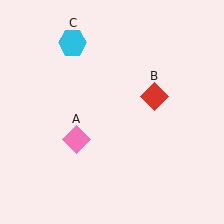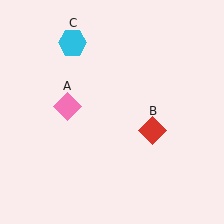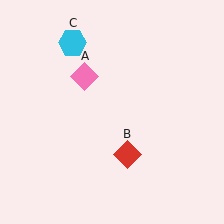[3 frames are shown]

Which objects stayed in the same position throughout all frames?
Cyan hexagon (object C) remained stationary.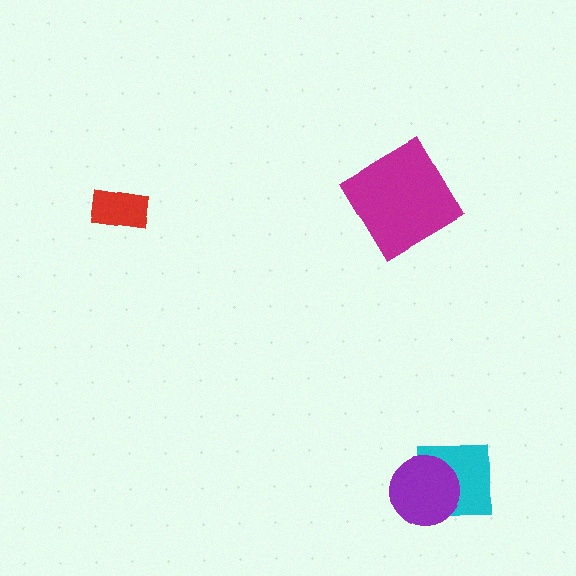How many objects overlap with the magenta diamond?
0 objects overlap with the magenta diamond.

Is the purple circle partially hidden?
No, no other shape covers it.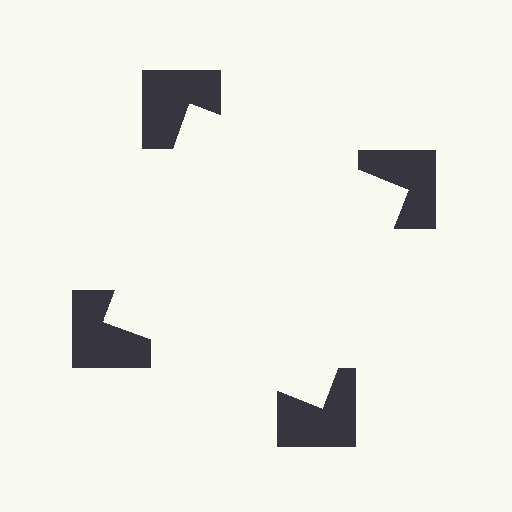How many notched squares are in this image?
There are 4 — one at each vertex of the illusory square.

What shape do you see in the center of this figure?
An illusory square — its edges are inferred from the aligned wedge cuts in the notched squares, not physically drawn.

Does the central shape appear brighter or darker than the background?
It typically appears slightly brighter than the background, even though no actual brightness change is drawn.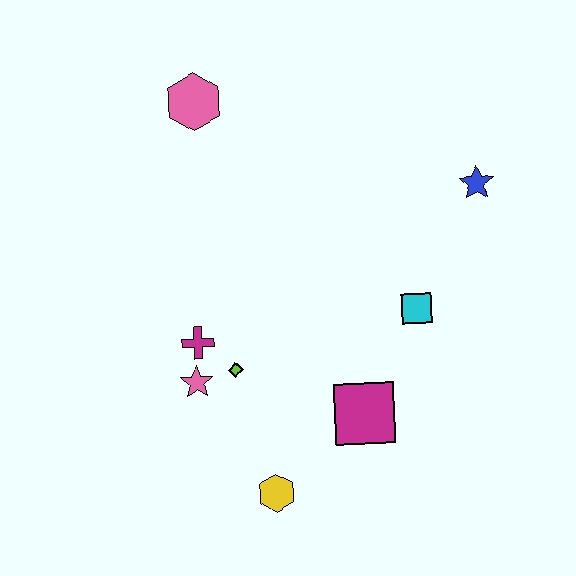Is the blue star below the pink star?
No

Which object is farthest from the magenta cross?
The blue star is farthest from the magenta cross.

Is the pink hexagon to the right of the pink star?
Yes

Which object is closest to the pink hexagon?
The magenta cross is closest to the pink hexagon.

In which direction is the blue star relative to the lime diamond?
The blue star is to the right of the lime diamond.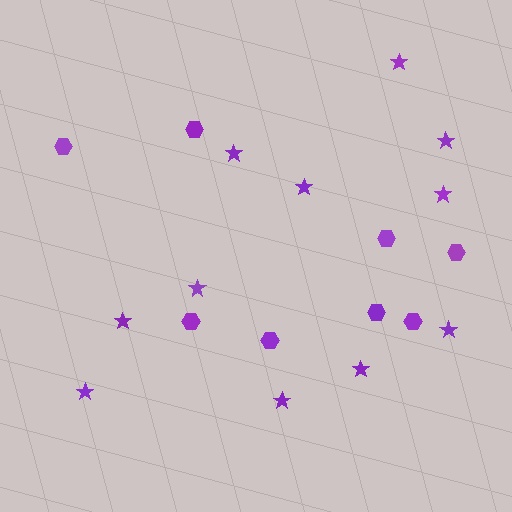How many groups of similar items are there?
There are 2 groups: one group of stars (11) and one group of hexagons (8).